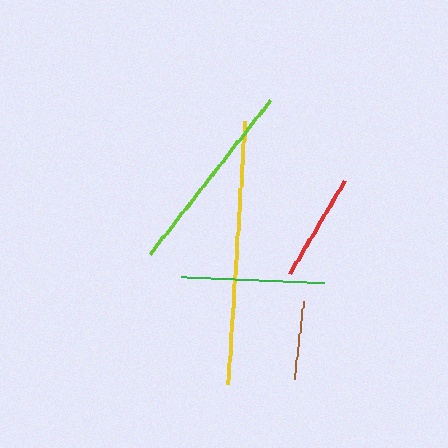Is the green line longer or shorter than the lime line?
The lime line is longer than the green line.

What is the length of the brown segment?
The brown segment is approximately 78 pixels long.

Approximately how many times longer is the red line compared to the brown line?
The red line is approximately 1.4 times the length of the brown line.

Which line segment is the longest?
The yellow line is the longest at approximately 264 pixels.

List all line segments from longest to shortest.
From longest to shortest: yellow, lime, green, red, brown.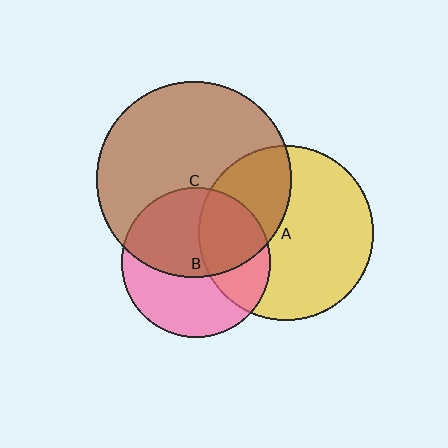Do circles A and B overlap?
Yes.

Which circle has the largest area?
Circle C (brown).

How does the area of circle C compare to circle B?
Approximately 1.7 times.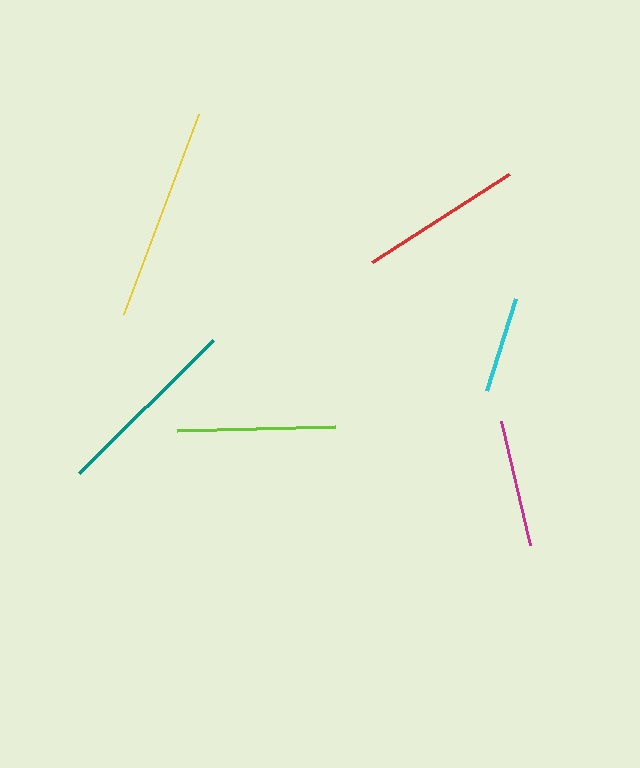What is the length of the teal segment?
The teal segment is approximately 190 pixels long.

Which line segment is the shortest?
The cyan line is the shortest at approximately 96 pixels.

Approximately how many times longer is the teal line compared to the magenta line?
The teal line is approximately 1.5 times the length of the magenta line.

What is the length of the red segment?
The red segment is approximately 162 pixels long.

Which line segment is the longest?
The yellow line is the longest at approximately 214 pixels.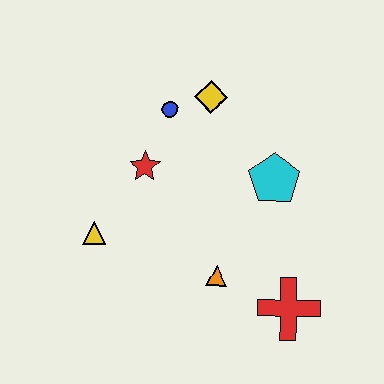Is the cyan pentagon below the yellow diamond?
Yes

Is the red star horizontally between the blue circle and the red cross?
No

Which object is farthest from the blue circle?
The red cross is farthest from the blue circle.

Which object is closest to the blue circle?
The yellow diamond is closest to the blue circle.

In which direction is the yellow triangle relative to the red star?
The yellow triangle is below the red star.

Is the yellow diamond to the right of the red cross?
No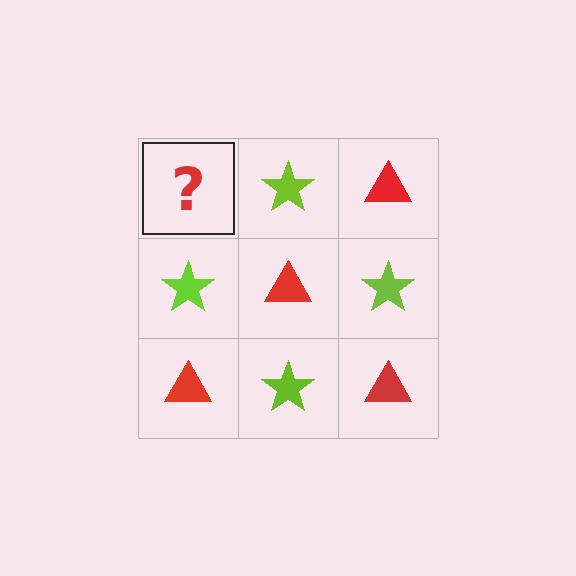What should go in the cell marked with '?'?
The missing cell should contain a red triangle.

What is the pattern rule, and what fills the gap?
The rule is that it alternates red triangle and lime star in a checkerboard pattern. The gap should be filled with a red triangle.